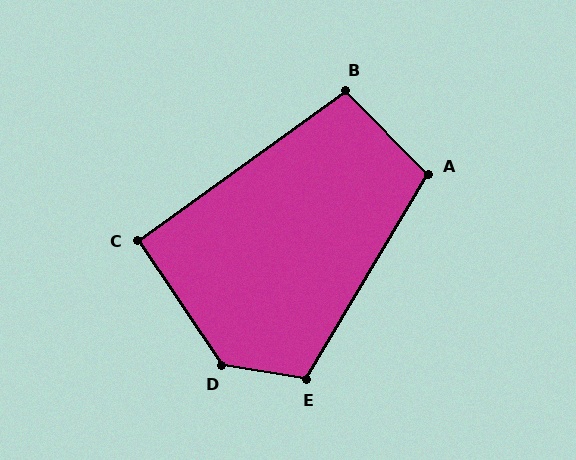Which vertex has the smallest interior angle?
C, at approximately 92 degrees.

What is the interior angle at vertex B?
Approximately 99 degrees (obtuse).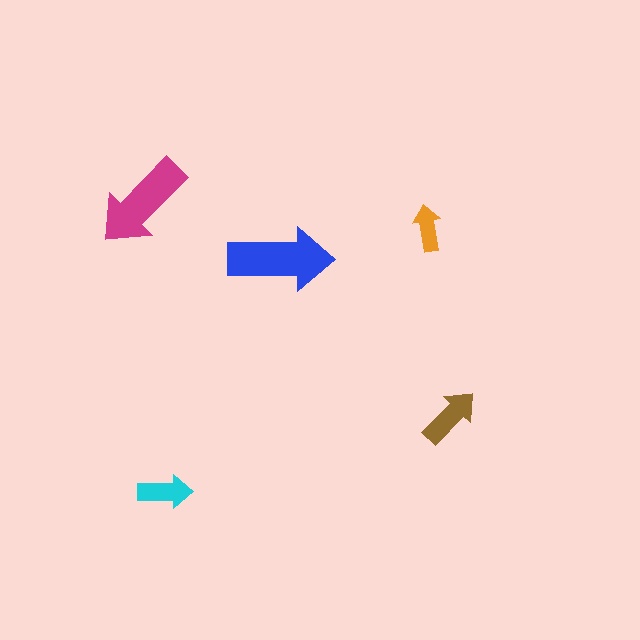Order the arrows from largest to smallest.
the blue one, the magenta one, the brown one, the cyan one, the orange one.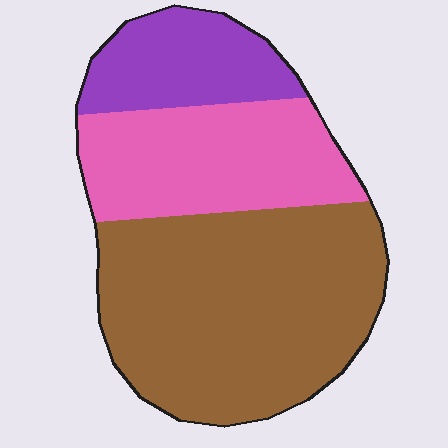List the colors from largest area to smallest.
From largest to smallest: brown, pink, purple.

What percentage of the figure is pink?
Pink covers roughly 30% of the figure.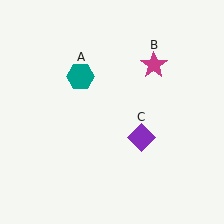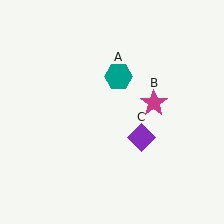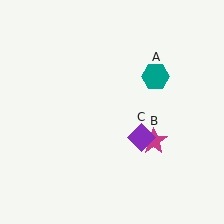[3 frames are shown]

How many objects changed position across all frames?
2 objects changed position: teal hexagon (object A), magenta star (object B).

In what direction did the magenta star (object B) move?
The magenta star (object B) moved down.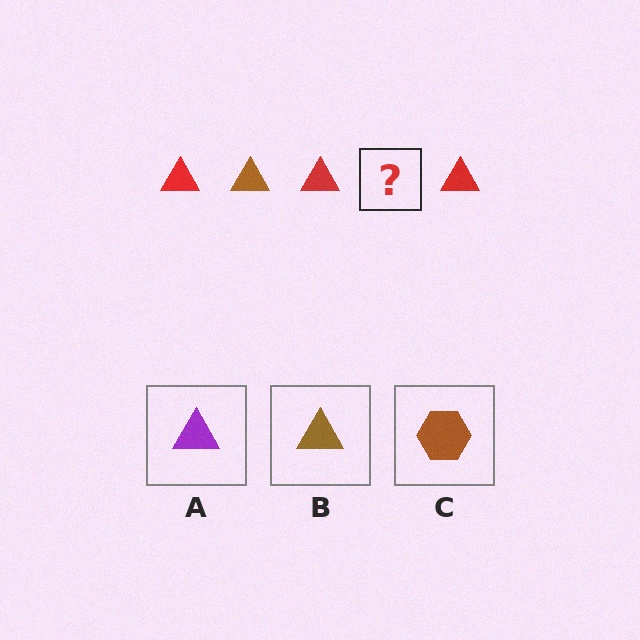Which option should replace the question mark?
Option B.